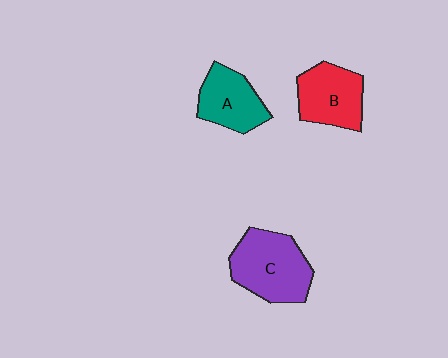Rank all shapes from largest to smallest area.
From largest to smallest: C (purple), B (red), A (teal).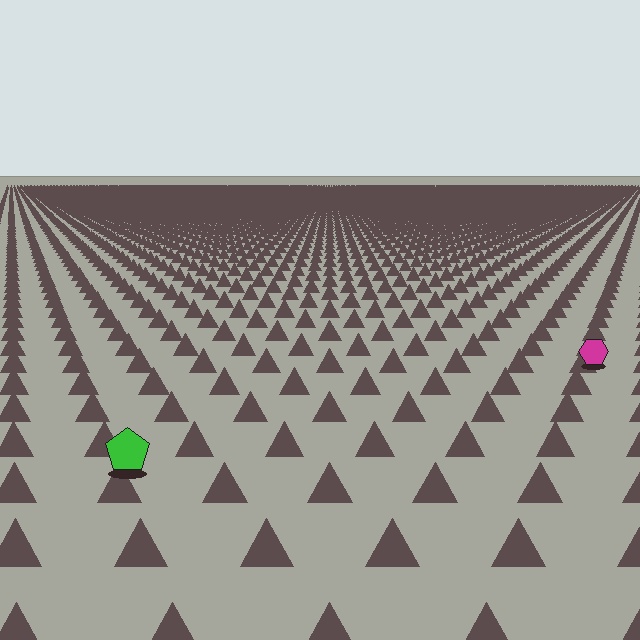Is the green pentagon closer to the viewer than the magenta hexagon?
Yes. The green pentagon is closer — you can tell from the texture gradient: the ground texture is coarser near it.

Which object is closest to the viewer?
The green pentagon is closest. The texture marks near it are larger and more spread out.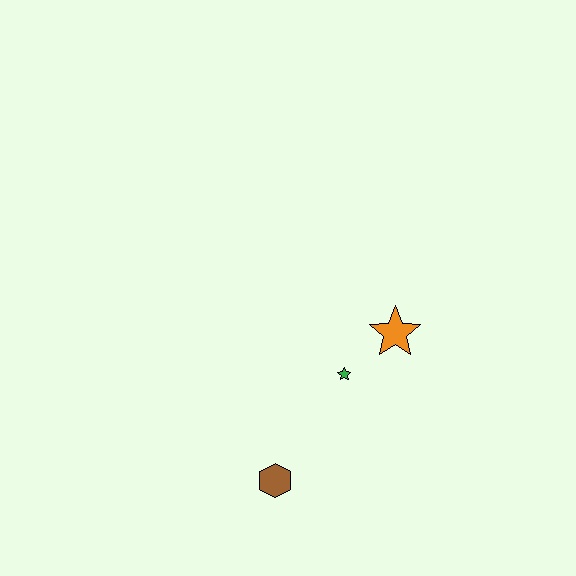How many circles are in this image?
There are no circles.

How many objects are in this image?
There are 3 objects.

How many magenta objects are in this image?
There are no magenta objects.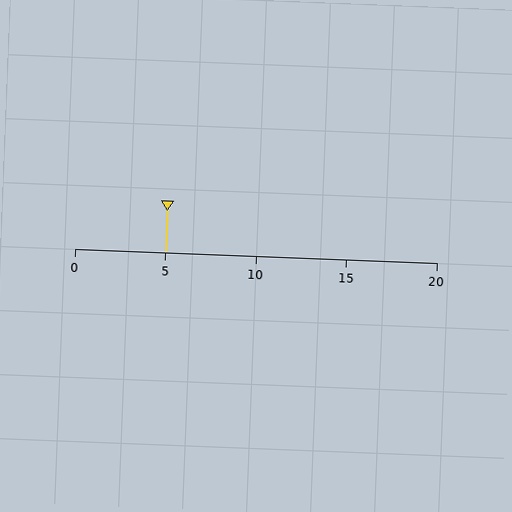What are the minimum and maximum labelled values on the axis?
The axis runs from 0 to 20.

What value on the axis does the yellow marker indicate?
The marker indicates approximately 5.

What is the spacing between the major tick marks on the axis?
The major ticks are spaced 5 apart.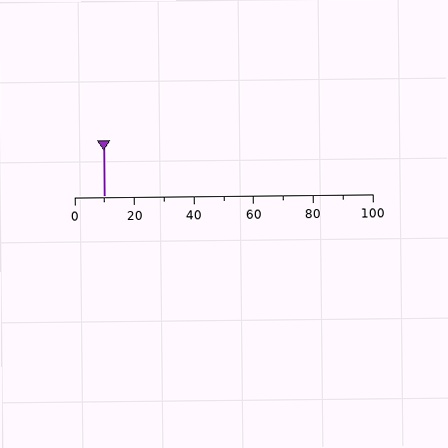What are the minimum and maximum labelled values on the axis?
The axis runs from 0 to 100.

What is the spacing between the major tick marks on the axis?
The major ticks are spaced 20 apart.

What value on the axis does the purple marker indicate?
The marker indicates approximately 10.